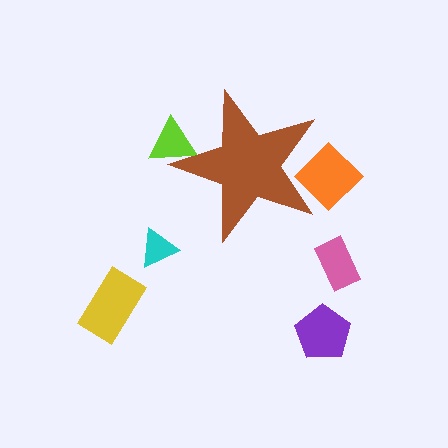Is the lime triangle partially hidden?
Yes, the lime triangle is partially hidden behind the brown star.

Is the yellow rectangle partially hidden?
No, the yellow rectangle is fully visible.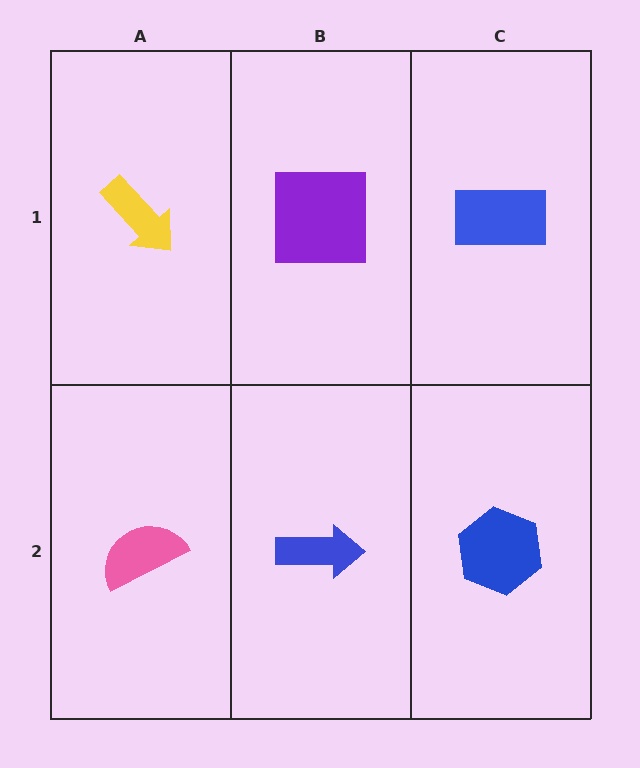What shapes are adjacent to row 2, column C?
A blue rectangle (row 1, column C), a blue arrow (row 2, column B).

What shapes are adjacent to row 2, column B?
A purple square (row 1, column B), a pink semicircle (row 2, column A), a blue hexagon (row 2, column C).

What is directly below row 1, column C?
A blue hexagon.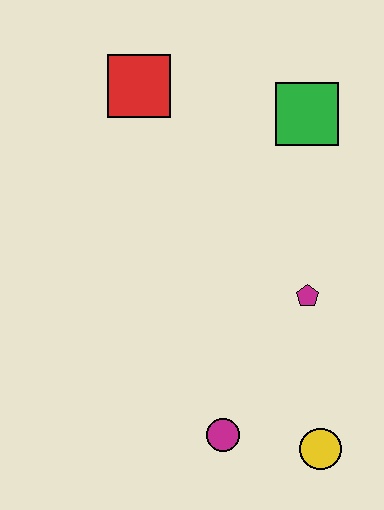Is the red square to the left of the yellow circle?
Yes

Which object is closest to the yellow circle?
The magenta circle is closest to the yellow circle.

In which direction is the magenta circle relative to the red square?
The magenta circle is below the red square.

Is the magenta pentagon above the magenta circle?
Yes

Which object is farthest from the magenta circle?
The red square is farthest from the magenta circle.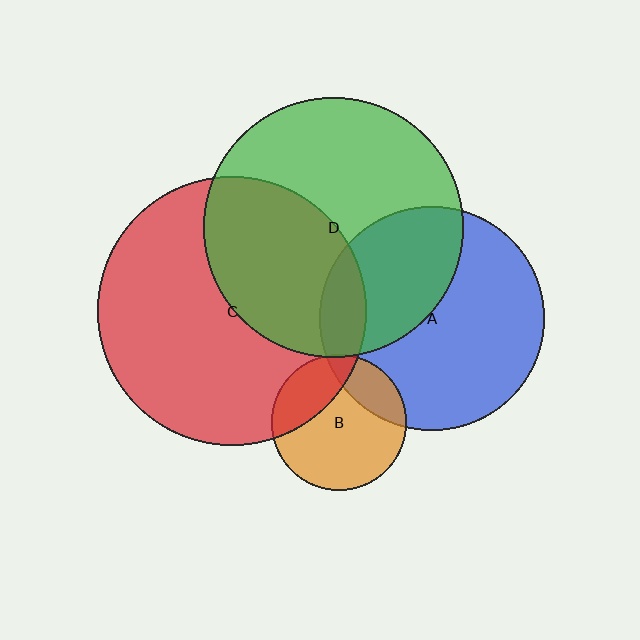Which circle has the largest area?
Circle C (red).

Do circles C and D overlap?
Yes.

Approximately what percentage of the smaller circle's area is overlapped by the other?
Approximately 40%.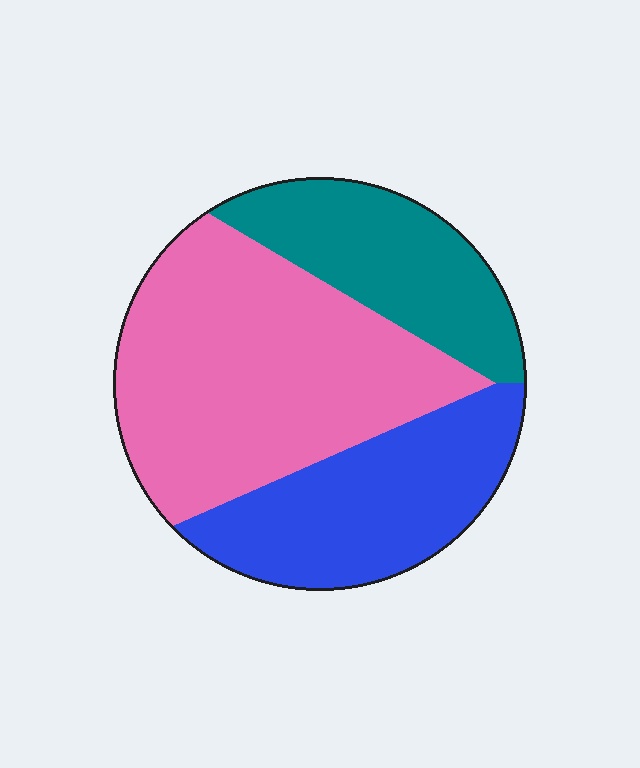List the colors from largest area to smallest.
From largest to smallest: pink, blue, teal.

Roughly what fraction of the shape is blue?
Blue covers 29% of the shape.